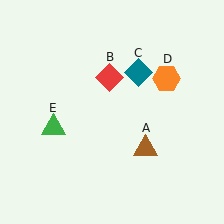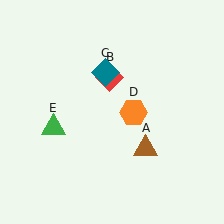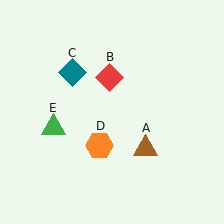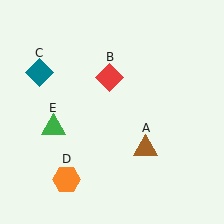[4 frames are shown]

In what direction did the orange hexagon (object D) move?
The orange hexagon (object D) moved down and to the left.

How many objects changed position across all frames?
2 objects changed position: teal diamond (object C), orange hexagon (object D).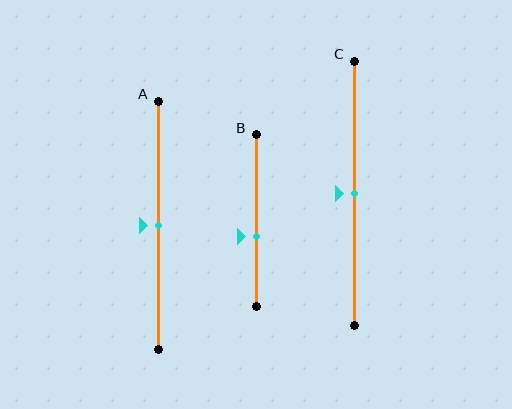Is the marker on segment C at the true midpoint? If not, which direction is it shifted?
Yes, the marker on segment C is at the true midpoint.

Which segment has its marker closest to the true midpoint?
Segment A has its marker closest to the true midpoint.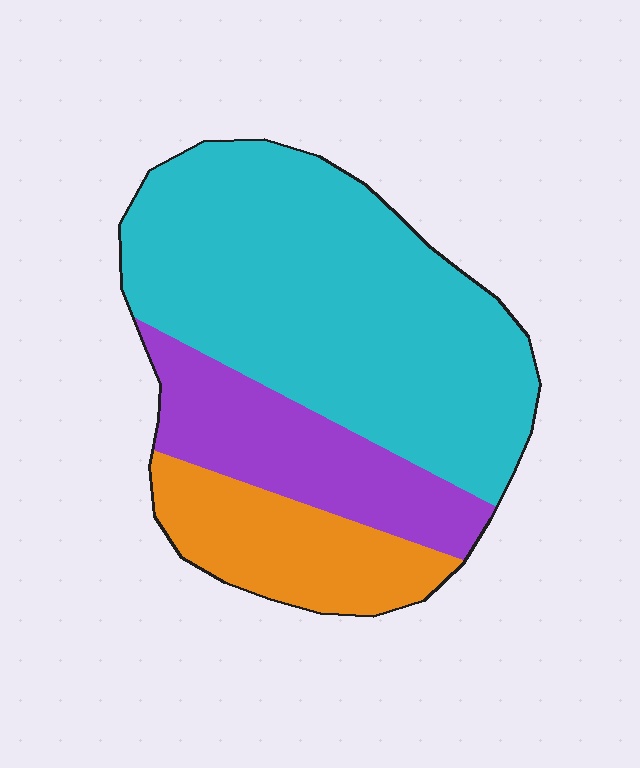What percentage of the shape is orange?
Orange takes up about one fifth (1/5) of the shape.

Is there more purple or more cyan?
Cyan.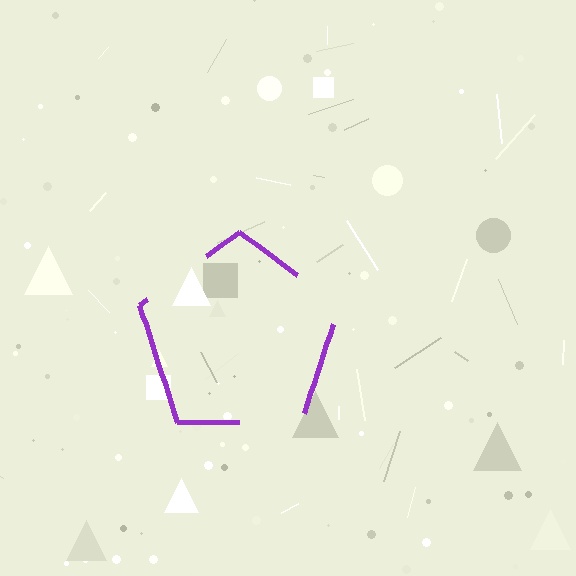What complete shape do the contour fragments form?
The contour fragments form a pentagon.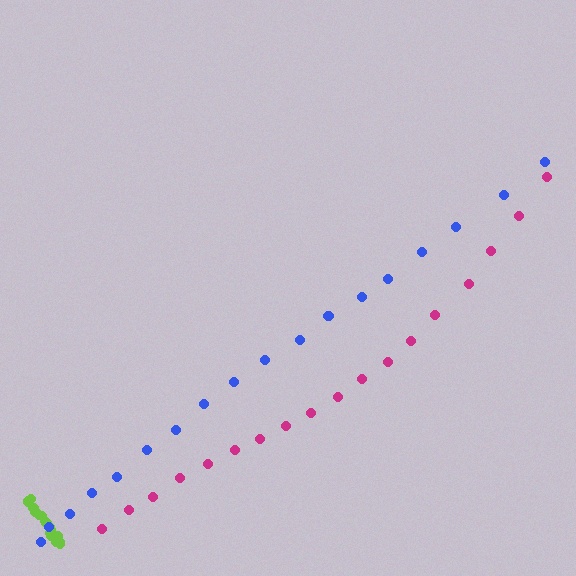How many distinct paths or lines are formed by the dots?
There are 3 distinct paths.